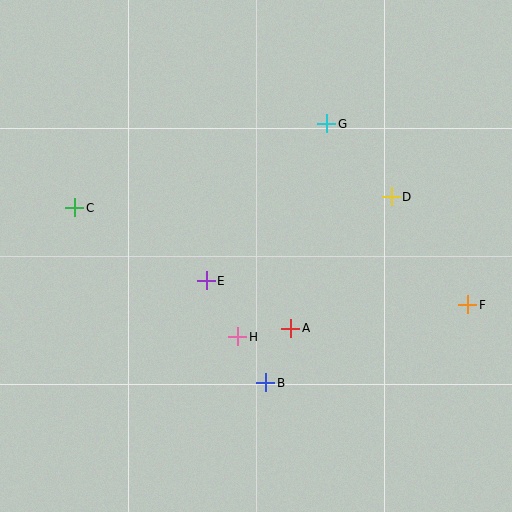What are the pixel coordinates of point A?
Point A is at (291, 328).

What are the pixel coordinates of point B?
Point B is at (266, 383).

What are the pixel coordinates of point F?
Point F is at (468, 305).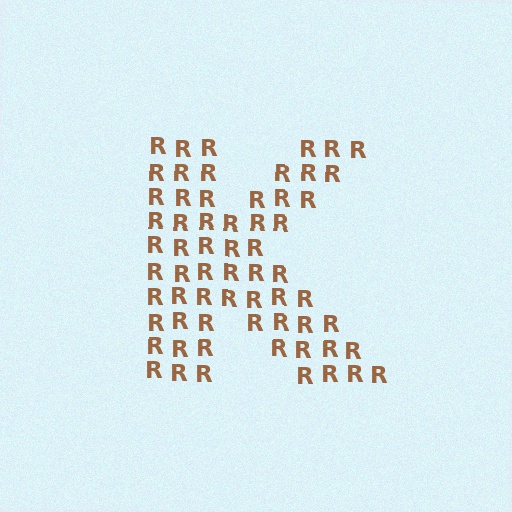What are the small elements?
The small elements are letter R's.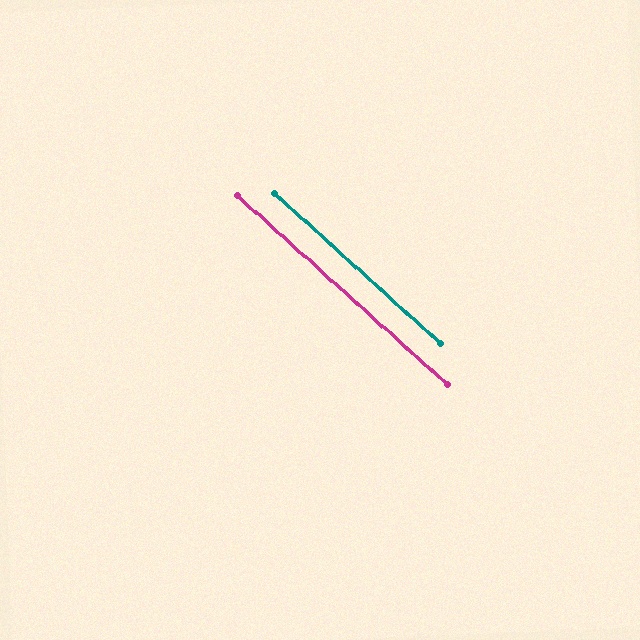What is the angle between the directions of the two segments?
Approximately 0 degrees.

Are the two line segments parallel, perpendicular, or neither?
Parallel — their directions differ by only 0.2°.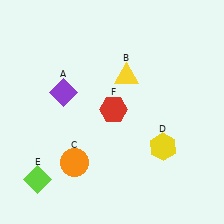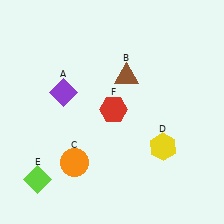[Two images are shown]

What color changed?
The triangle (B) changed from yellow in Image 1 to brown in Image 2.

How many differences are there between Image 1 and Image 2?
There is 1 difference between the two images.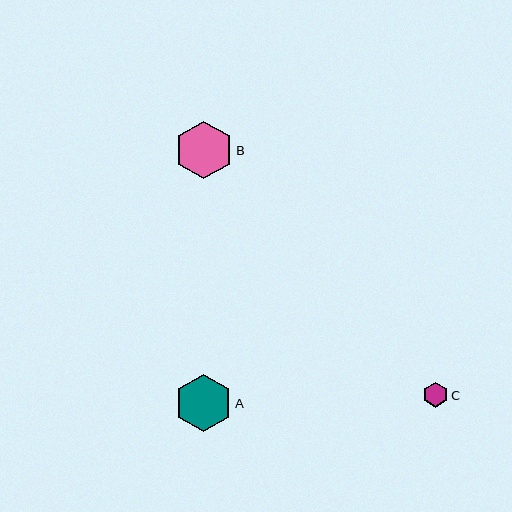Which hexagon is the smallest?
Hexagon C is the smallest with a size of approximately 25 pixels.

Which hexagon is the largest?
Hexagon B is the largest with a size of approximately 58 pixels.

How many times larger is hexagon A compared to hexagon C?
Hexagon A is approximately 2.3 times the size of hexagon C.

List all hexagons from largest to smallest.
From largest to smallest: B, A, C.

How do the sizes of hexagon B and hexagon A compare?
Hexagon B and hexagon A are approximately the same size.